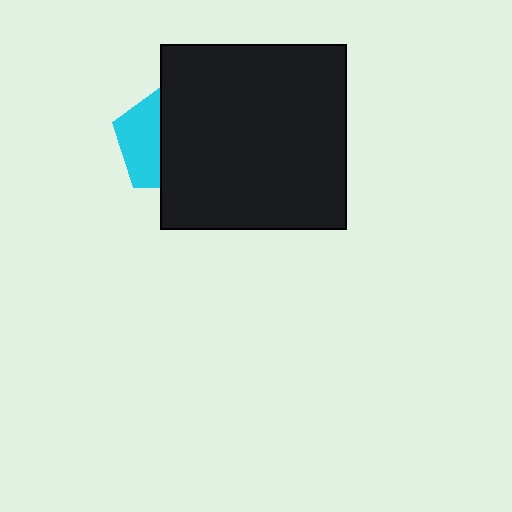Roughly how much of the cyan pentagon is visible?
A small part of it is visible (roughly 39%).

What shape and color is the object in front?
The object in front is a black square.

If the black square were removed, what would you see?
You would see the complete cyan pentagon.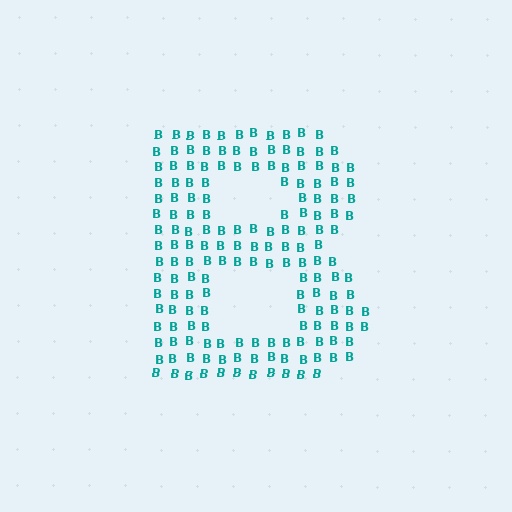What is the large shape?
The large shape is the letter B.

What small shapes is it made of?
It is made of small letter B's.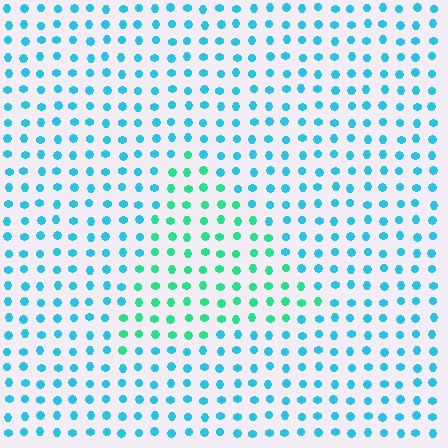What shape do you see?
I see a triangle.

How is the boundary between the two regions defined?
The boundary is defined purely by a slight shift in hue (about 37 degrees). Spacing, size, and orientation are identical on both sides.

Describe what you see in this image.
The image is filled with small cyan elements in a uniform arrangement. A triangle-shaped region is visible where the elements are tinted to a slightly different hue, forming a subtle color boundary.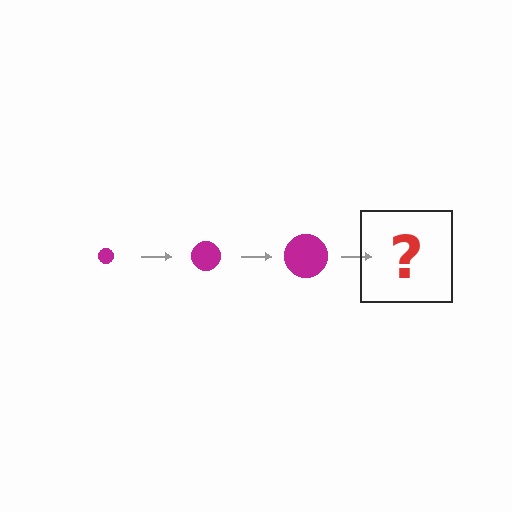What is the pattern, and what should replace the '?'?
The pattern is that the circle gets progressively larger each step. The '?' should be a magenta circle, larger than the previous one.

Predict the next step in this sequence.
The next step is a magenta circle, larger than the previous one.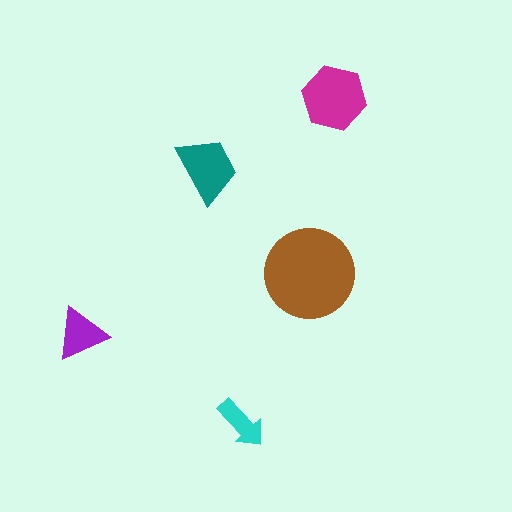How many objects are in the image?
There are 5 objects in the image.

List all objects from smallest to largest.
The cyan arrow, the purple triangle, the teal trapezoid, the magenta hexagon, the brown circle.